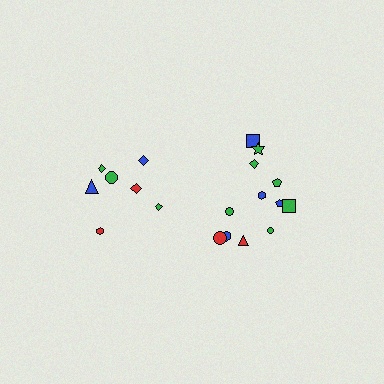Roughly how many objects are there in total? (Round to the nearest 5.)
Roughly 20 objects in total.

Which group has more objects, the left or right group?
The right group.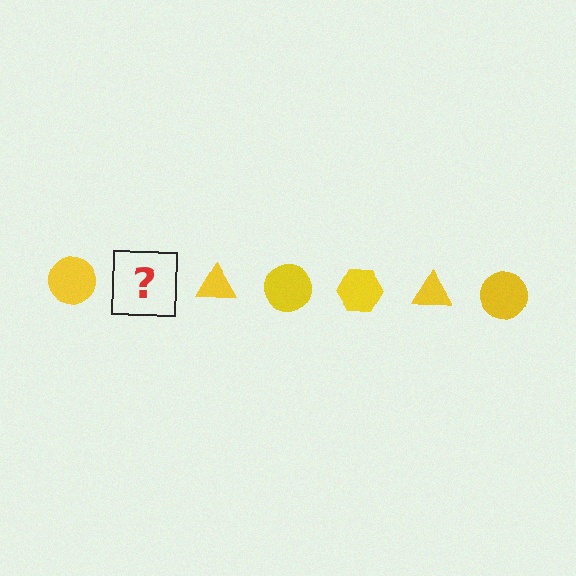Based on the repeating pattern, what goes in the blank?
The blank should be a yellow hexagon.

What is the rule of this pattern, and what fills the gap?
The rule is that the pattern cycles through circle, hexagon, triangle shapes in yellow. The gap should be filled with a yellow hexagon.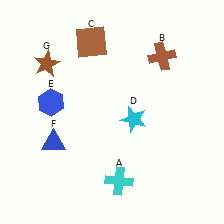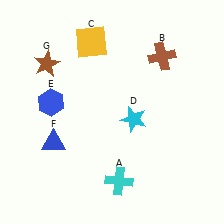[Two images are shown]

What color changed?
The square (C) changed from brown in Image 1 to yellow in Image 2.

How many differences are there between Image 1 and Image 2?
There is 1 difference between the two images.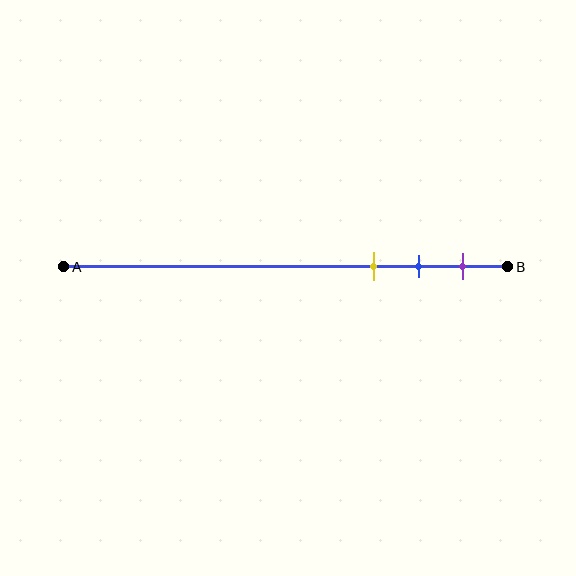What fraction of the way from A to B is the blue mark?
The blue mark is approximately 80% (0.8) of the way from A to B.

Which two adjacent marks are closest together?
The blue and purple marks are the closest adjacent pair.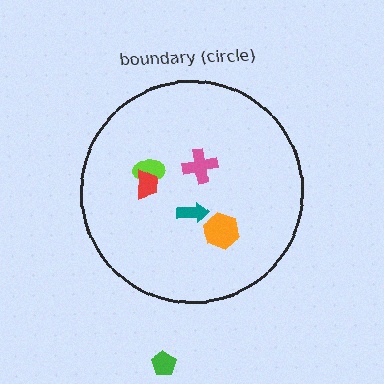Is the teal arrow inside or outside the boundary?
Inside.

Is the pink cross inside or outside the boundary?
Inside.